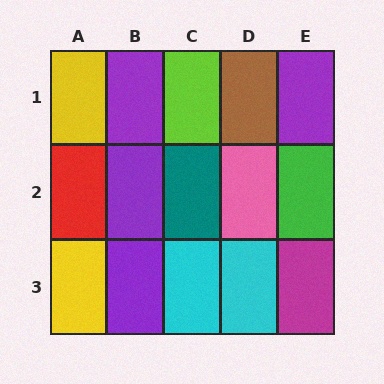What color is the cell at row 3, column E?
Magenta.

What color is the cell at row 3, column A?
Yellow.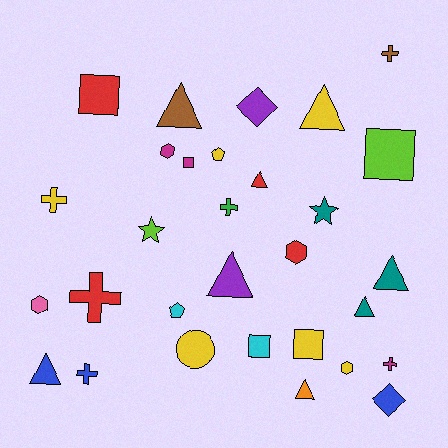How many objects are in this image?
There are 30 objects.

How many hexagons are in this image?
There are 4 hexagons.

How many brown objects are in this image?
There are 2 brown objects.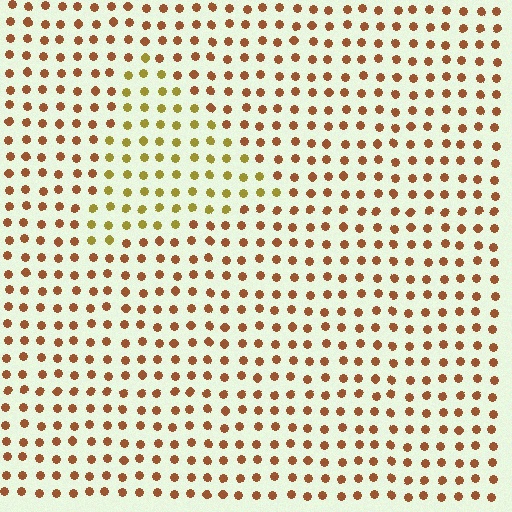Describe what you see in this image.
The image is filled with small brown elements in a uniform arrangement. A triangle-shaped region is visible where the elements are tinted to a slightly different hue, forming a subtle color boundary.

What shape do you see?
I see a triangle.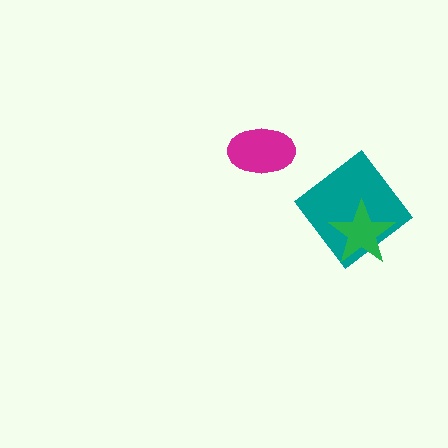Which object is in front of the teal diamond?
The green star is in front of the teal diamond.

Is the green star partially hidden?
No, no other shape covers it.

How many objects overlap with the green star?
1 object overlaps with the green star.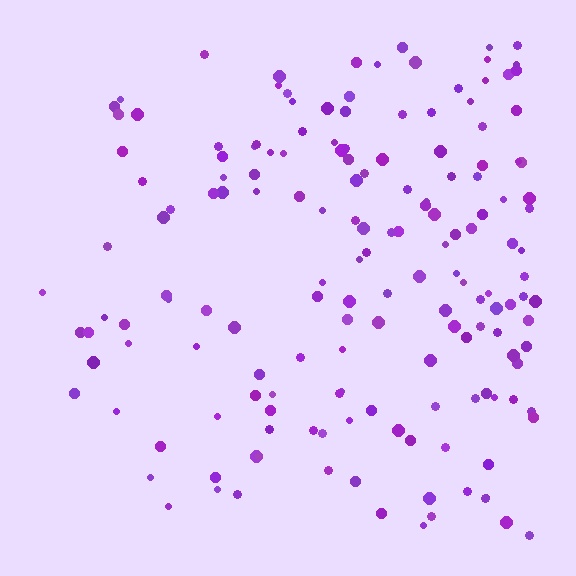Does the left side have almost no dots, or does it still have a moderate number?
Still a moderate number, just noticeably fewer than the right.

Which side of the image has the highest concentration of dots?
The right.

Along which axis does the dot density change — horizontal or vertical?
Horizontal.